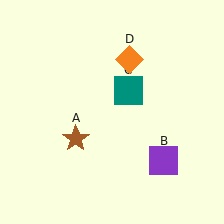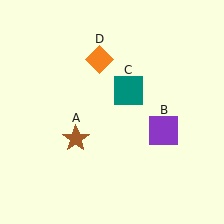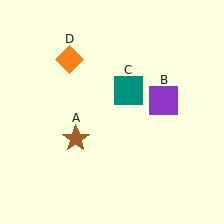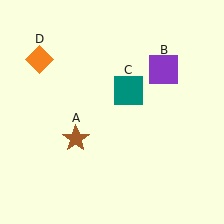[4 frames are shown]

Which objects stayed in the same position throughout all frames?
Brown star (object A) and teal square (object C) remained stationary.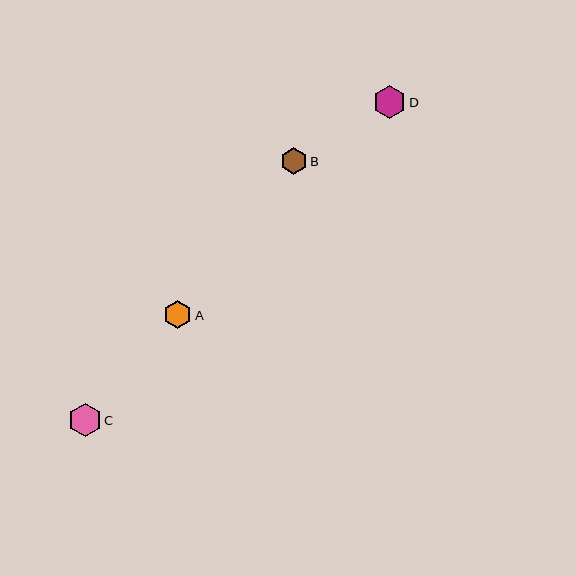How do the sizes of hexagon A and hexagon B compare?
Hexagon A and hexagon B are approximately the same size.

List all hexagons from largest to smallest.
From largest to smallest: D, C, A, B.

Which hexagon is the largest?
Hexagon D is the largest with a size of approximately 33 pixels.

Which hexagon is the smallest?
Hexagon B is the smallest with a size of approximately 26 pixels.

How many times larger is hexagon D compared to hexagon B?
Hexagon D is approximately 1.3 times the size of hexagon B.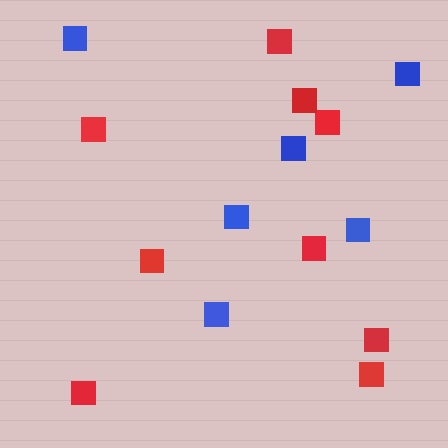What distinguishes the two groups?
There are 2 groups: one group of red squares (9) and one group of blue squares (6).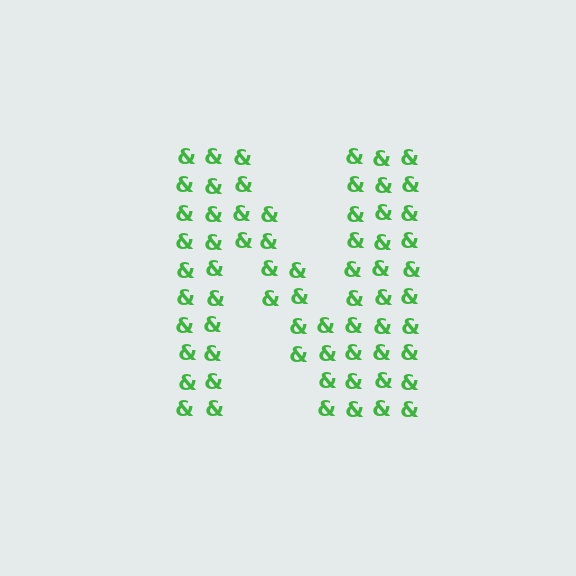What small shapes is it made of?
It is made of small ampersands.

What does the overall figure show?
The overall figure shows the letter N.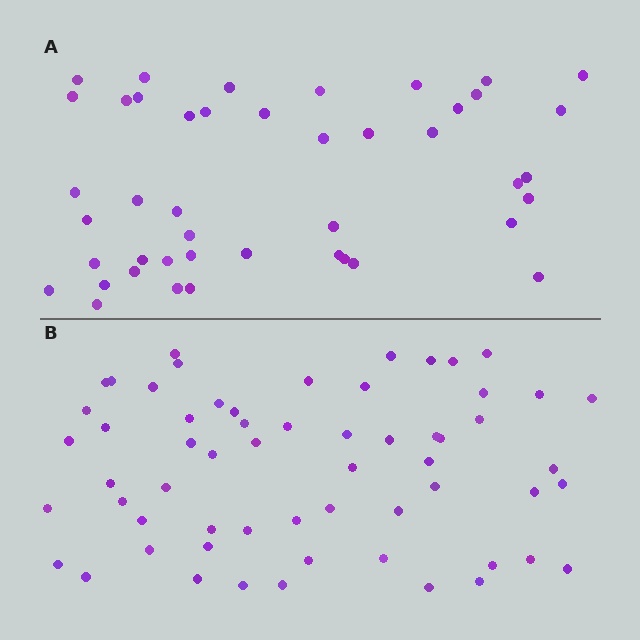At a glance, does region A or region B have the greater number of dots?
Region B (the bottom region) has more dots.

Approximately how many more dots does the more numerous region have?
Region B has approximately 15 more dots than region A.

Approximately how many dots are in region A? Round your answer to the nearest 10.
About 40 dots. (The exact count is 44, which rounds to 40.)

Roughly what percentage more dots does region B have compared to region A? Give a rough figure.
About 35% more.